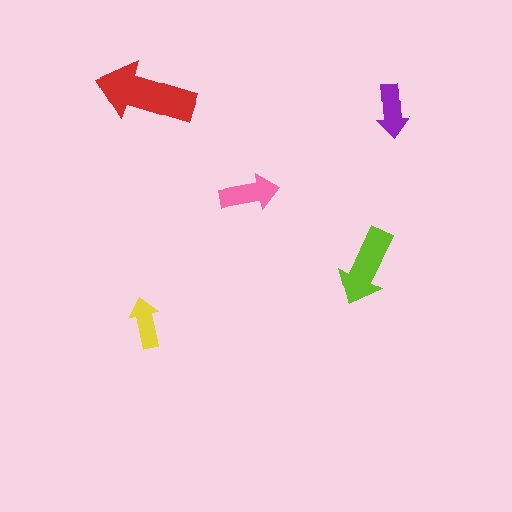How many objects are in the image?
There are 5 objects in the image.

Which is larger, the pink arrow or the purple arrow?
The pink one.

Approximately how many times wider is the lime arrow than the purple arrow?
About 1.5 times wider.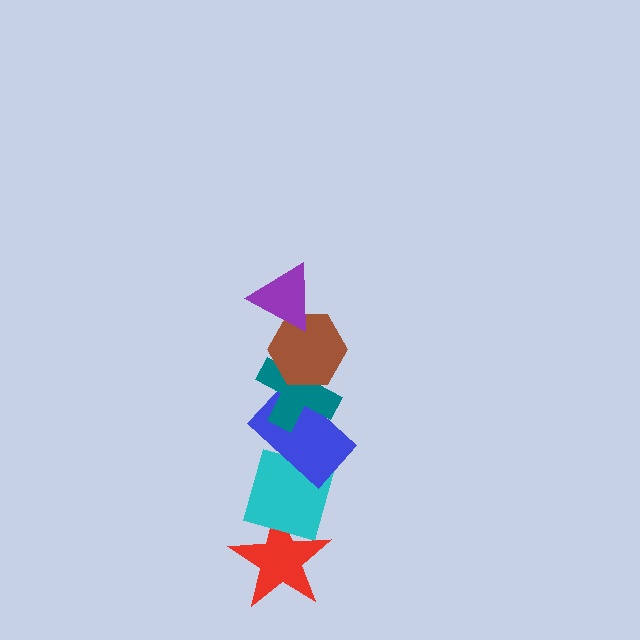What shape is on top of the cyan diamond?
The blue rectangle is on top of the cyan diamond.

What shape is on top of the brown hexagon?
The purple triangle is on top of the brown hexagon.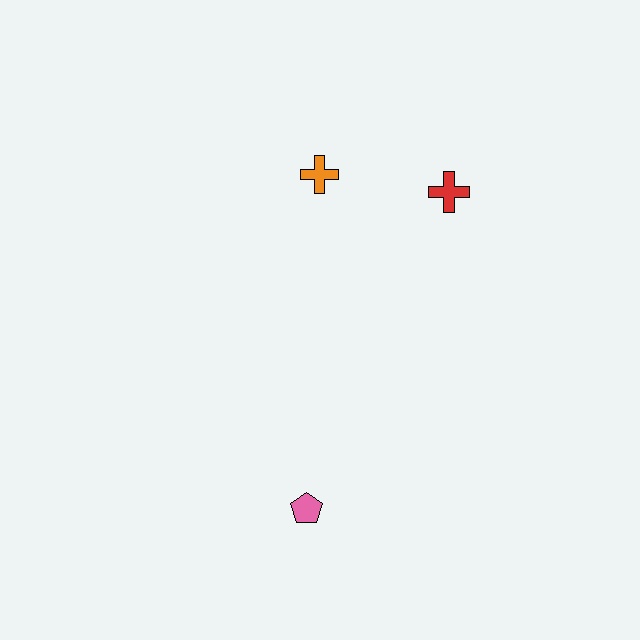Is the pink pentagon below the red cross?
Yes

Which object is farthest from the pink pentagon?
The red cross is farthest from the pink pentagon.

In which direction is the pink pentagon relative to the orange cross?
The pink pentagon is below the orange cross.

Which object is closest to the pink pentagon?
The orange cross is closest to the pink pentagon.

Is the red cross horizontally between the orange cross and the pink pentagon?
No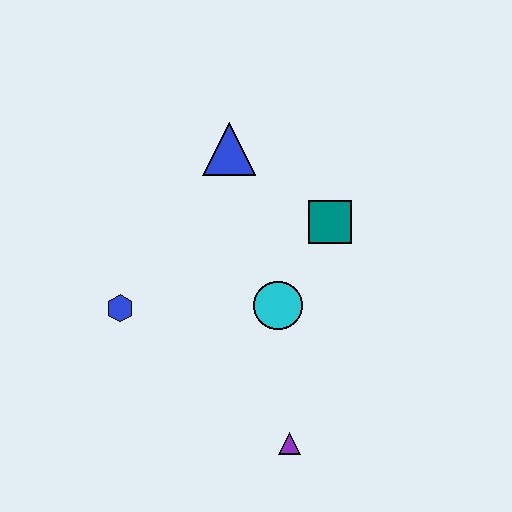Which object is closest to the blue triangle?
The teal square is closest to the blue triangle.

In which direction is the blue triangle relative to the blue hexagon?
The blue triangle is above the blue hexagon.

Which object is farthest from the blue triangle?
The purple triangle is farthest from the blue triangle.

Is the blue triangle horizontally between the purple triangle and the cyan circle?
No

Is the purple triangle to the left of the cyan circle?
No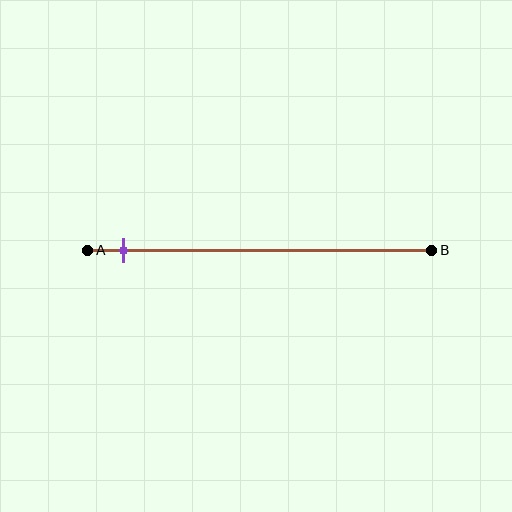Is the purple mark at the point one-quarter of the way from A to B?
No, the mark is at about 10% from A, not at the 25% one-quarter point.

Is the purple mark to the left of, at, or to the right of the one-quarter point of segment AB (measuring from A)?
The purple mark is to the left of the one-quarter point of segment AB.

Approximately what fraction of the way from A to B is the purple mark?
The purple mark is approximately 10% of the way from A to B.